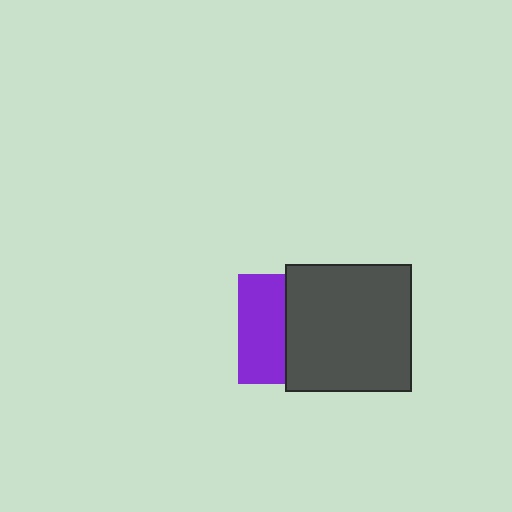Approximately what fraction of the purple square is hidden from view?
Roughly 56% of the purple square is hidden behind the dark gray rectangle.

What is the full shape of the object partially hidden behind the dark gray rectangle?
The partially hidden object is a purple square.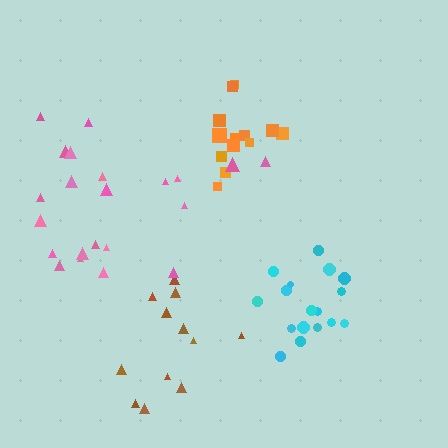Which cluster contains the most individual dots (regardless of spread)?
Pink (22).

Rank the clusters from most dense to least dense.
cyan, orange, brown, pink.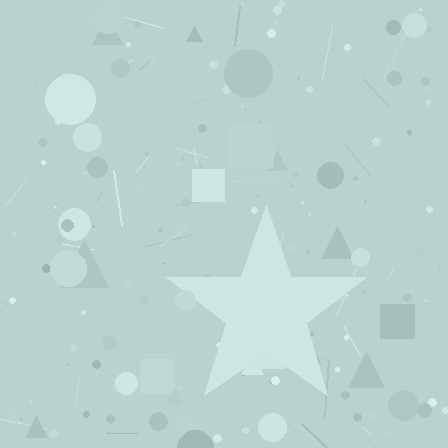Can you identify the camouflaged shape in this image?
The camouflaged shape is a star.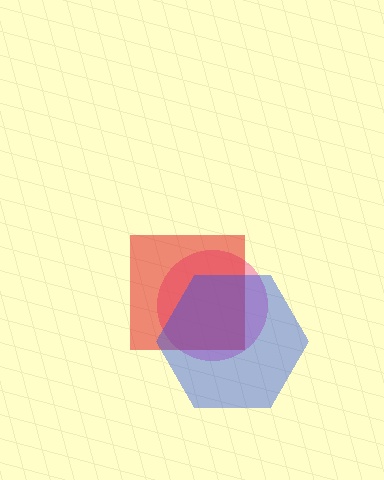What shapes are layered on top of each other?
The layered shapes are: a pink circle, a red square, a blue hexagon.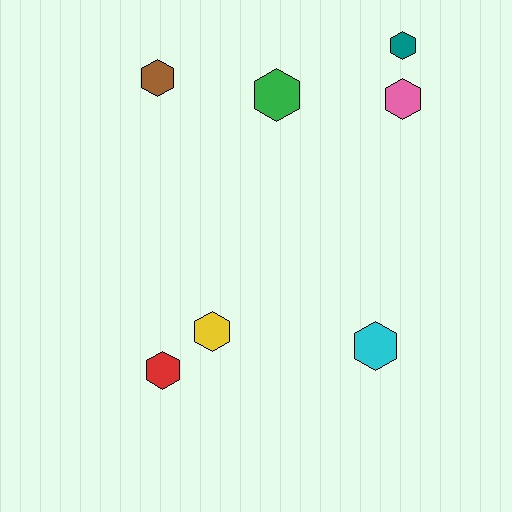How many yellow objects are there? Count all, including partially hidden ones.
There is 1 yellow object.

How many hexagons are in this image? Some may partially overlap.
There are 7 hexagons.